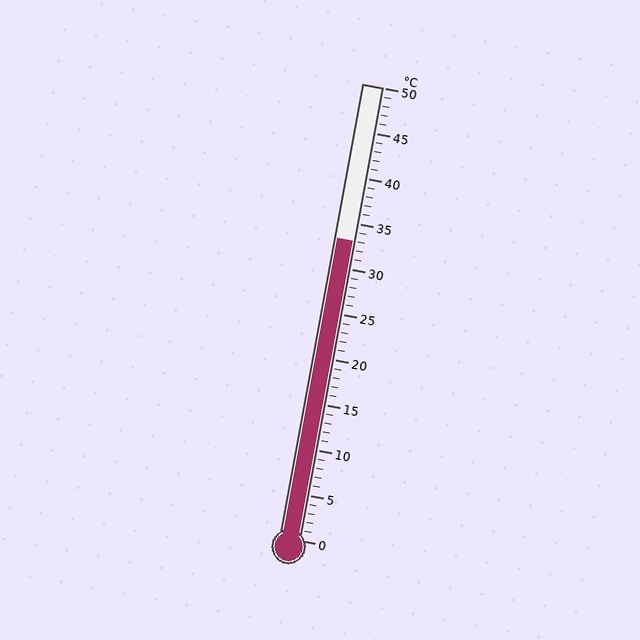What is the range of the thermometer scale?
The thermometer scale ranges from 0°C to 50°C.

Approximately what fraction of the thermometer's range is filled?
The thermometer is filled to approximately 65% of its range.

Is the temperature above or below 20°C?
The temperature is above 20°C.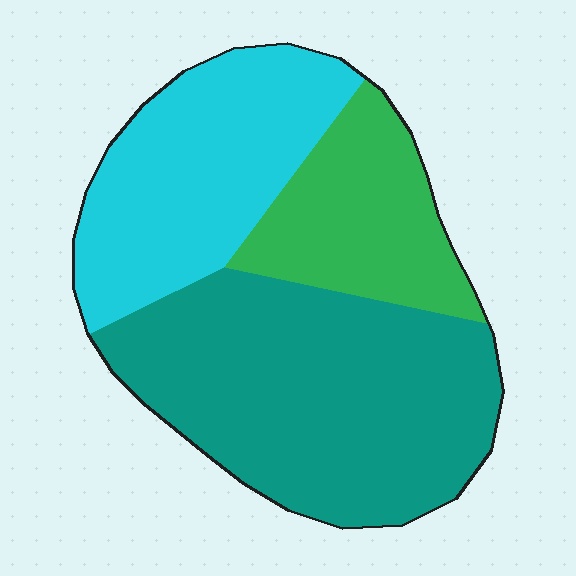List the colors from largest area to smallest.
From largest to smallest: teal, cyan, green.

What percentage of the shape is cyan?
Cyan takes up about one third (1/3) of the shape.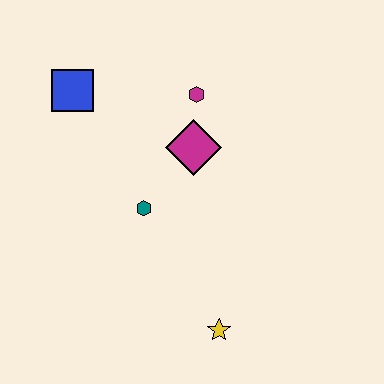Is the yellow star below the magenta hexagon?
Yes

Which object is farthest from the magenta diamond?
The yellow star is farthest from the magenta diamond.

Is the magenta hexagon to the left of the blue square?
No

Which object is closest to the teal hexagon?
The magenta diamond is closest to the teal hexagon.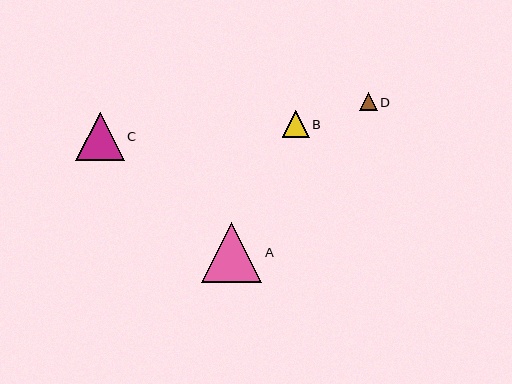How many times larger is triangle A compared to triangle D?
Triangle A is approximately 3.3 times the size of triangle D.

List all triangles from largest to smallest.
From largest to smallest: A, C, B, D.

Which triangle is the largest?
Triangle A is the largest with a size of approximately 60 pixels.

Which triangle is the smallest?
Triangle D is the smallest with a size of approximately 18 pixels.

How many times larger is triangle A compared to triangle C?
Triangle A is approximately 1.2 times the size of triangle C.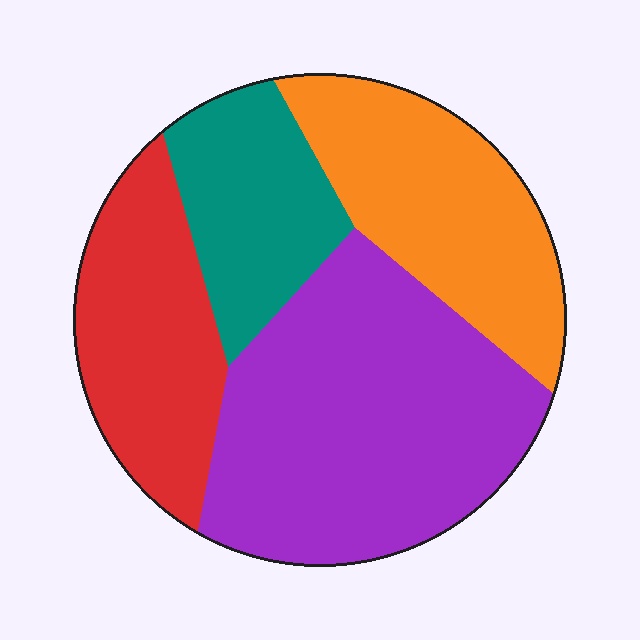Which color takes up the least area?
Teal, at roughly 15%.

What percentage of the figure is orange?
Orange covers about 25% of the figure.